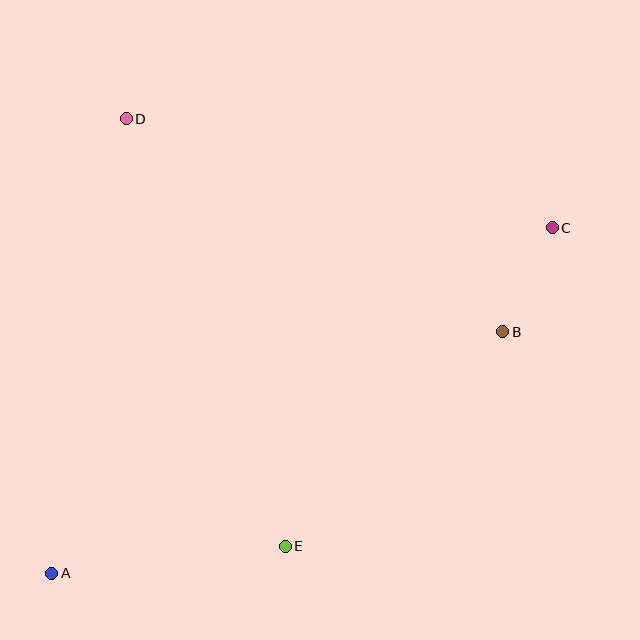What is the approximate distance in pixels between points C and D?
The distance between C and D is approximately 439 pixels.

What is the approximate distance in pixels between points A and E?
The distance between A and E is approximately 235 pixels.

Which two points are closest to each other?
Points B and C are closest to each other.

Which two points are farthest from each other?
Points A and C are farthest from each other.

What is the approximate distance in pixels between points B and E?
The distance between B and E is approximately 305 pixels.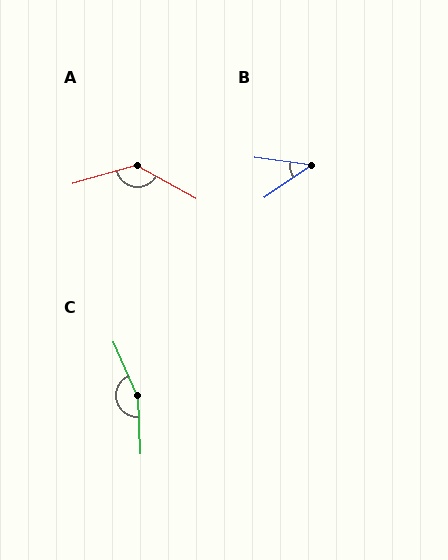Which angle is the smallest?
B, at approximately 42 degrees.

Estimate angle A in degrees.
Approximately 135 degrees.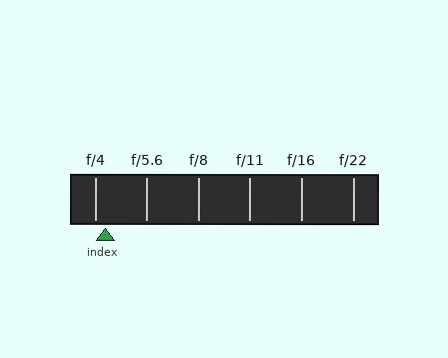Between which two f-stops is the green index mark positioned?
The index mark is between f/4 and f/5.6.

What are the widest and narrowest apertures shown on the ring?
The widest aperture shown is f/4 and the narrowest is f/22.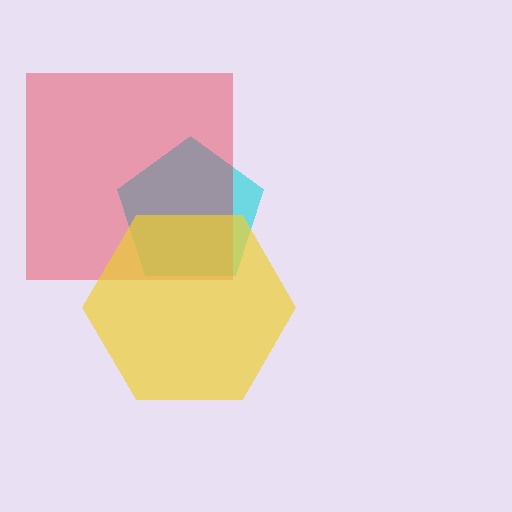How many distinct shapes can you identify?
There are 3 distinct shapes: a cyan pentagon, a red square, a yellow hexagon.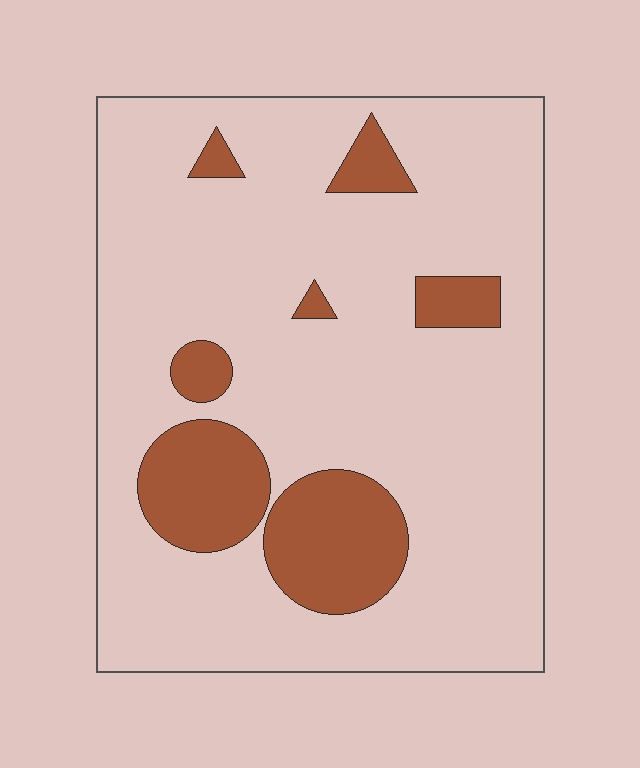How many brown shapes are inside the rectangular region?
7.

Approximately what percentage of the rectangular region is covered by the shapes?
Approximately 15%.